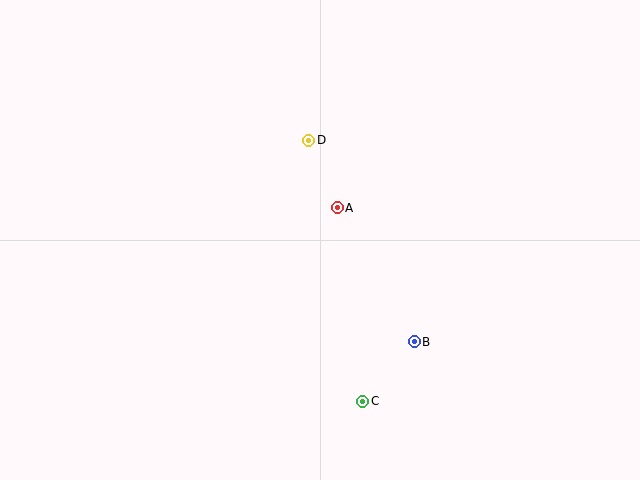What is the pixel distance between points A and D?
The distance between A and D is 73 pixels.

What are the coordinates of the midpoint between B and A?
The midpoint between B and A is at (376, 275).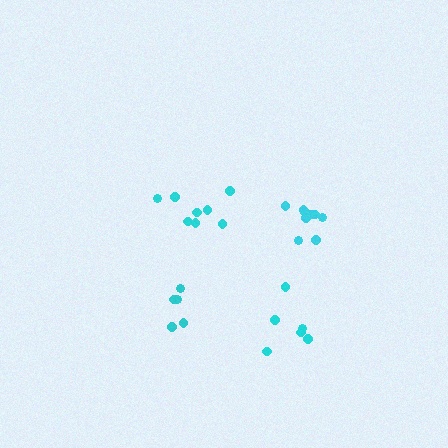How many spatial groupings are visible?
There are 4 spatial groupings.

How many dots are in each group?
Group 1: 9 dots, Group 2: 6 dots, Group 3: 8 dots, Group 4: 5 dots (28 total).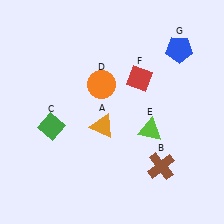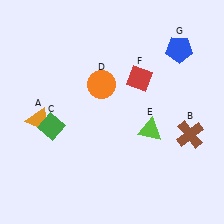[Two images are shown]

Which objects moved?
The objects that moved are: the orange triangle (A), the brown cross (B).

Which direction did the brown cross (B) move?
The brown cross (B) moved up.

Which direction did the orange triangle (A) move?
The orange triangle (A) moved left.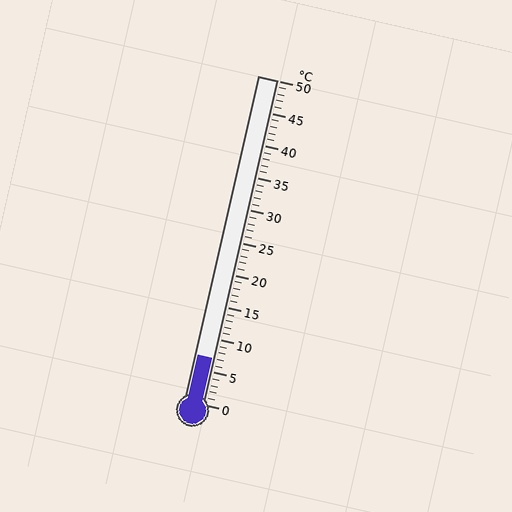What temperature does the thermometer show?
The thermometer shows approximately 7°C.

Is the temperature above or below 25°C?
The temperature is below 25°C.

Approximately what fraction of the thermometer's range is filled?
The thermometer is filled to approximately 15% of its range.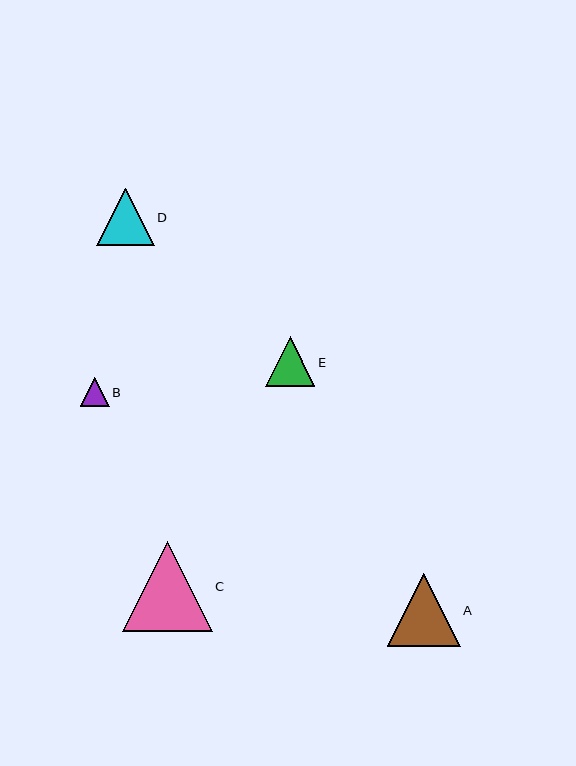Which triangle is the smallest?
Triangle B is the smallest with a size of approximately 29 pixels.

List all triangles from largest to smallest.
From largest to smallest: C, A, D, E, B.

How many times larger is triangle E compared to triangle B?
Triangle E is approximately 1.7 times the size of triangle B.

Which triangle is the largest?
Triangle C is the largest with a size of approximately 90 pixels.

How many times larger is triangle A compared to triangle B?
Triangle A is approximately 2.5 times the size of triangle B.